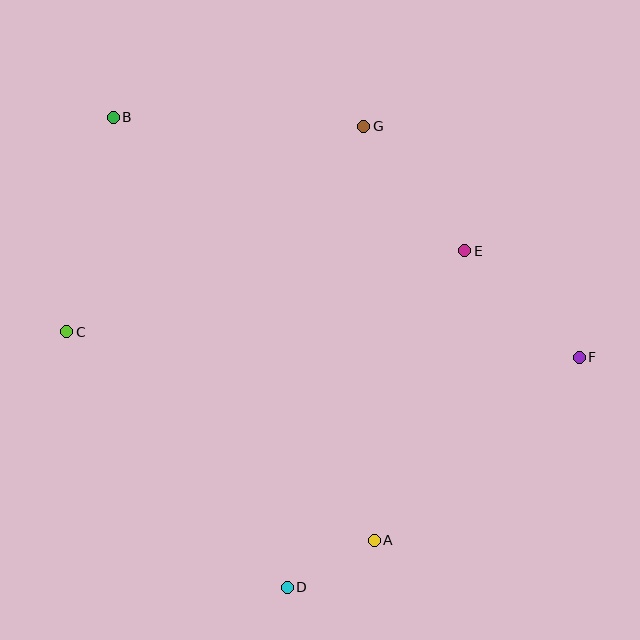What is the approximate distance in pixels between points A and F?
The distance between A and F is approximately 275 pixels.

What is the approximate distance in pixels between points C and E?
The distance between C and E is approximately 406 pixels.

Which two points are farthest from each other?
Points B and F are farthest from each other.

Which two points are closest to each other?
Points A and D are closest to each other.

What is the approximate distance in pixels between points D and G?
The distance between D and G is approximately 467 pixels.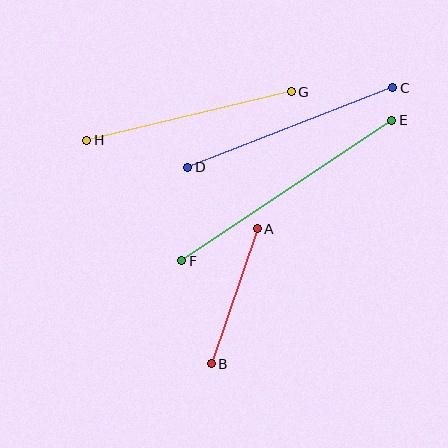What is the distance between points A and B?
The distance is approximately 143 pixels.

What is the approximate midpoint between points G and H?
The midpoint is at approximately (189, 116) pixels.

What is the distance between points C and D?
The distance is approximately 220 pixels.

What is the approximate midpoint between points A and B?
The midpoint is at approximately (234, 296) pixels.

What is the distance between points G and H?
The distance is approximately 210 pixels.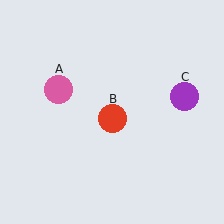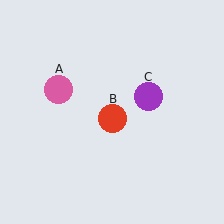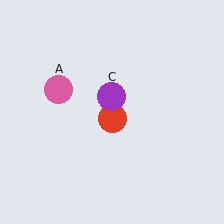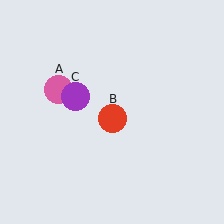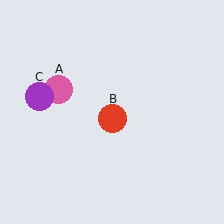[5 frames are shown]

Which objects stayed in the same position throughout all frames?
Pink circle (object A) and red circle (object B) remained stationary.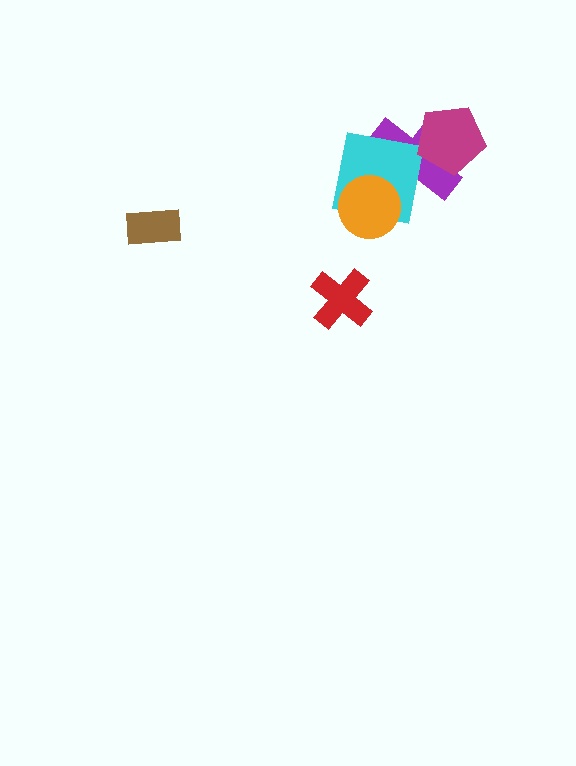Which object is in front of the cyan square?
The orange circle is in front of the cyan square.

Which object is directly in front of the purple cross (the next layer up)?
The cyan square is directly in front of the purple cross.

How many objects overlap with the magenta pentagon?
1 object overlaps with the magenta pentagon.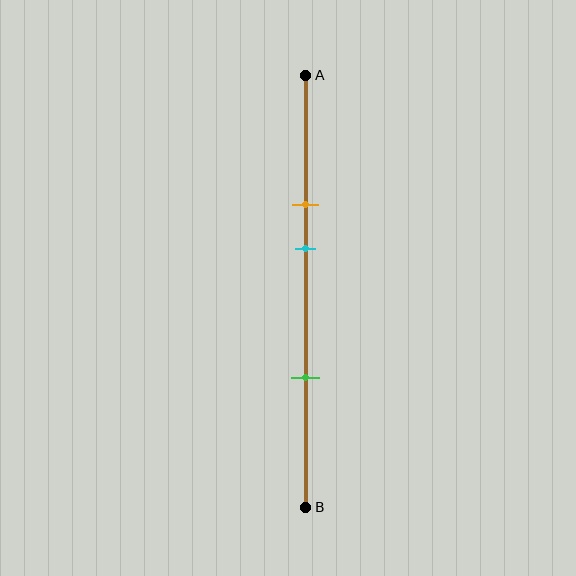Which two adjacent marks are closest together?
The orange and cyan marks are the closest adjacent pair.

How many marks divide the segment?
There are 3 marks dividing the segment.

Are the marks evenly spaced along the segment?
No, the marks are not evenly spaced.